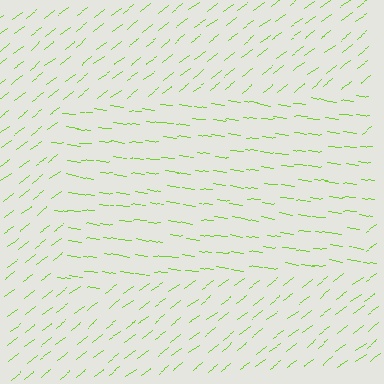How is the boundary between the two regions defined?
The boundary is defined purely by a change in line orientation (approximately 45 degrees difference). All lines are the same color and thickness.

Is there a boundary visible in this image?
Yes, there is a texture boundary formed by a change in line orientation.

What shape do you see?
I see a rectangle.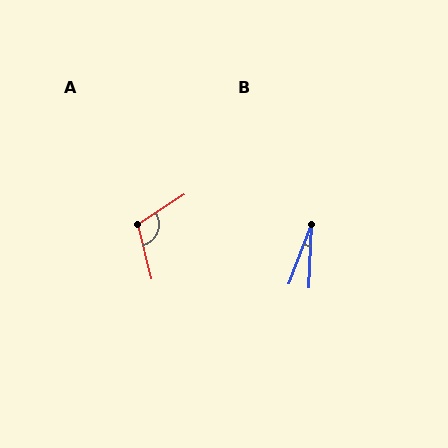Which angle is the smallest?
B, at approximately 19 degrees.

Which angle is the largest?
A, at approximately 108 degrees.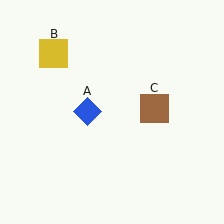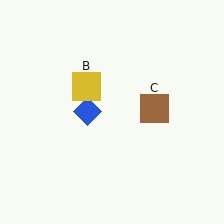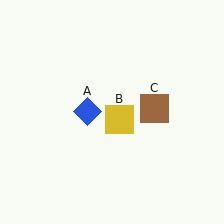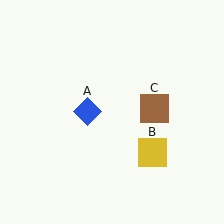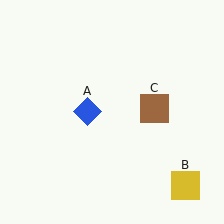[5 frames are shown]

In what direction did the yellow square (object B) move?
The yellow square (object B) moved down and to the right.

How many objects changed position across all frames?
1 object changed position: yellow square (object B).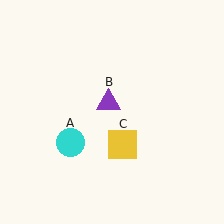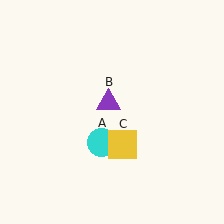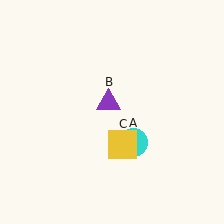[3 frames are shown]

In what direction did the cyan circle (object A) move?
The cyan circle (object A) moved right.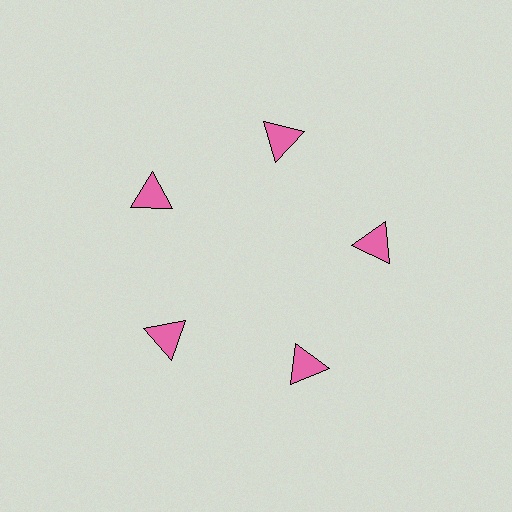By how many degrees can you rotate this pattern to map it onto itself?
The pattern maps onto itself every 72 degrees of rotation.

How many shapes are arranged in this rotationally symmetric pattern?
There are 5 shapes, arranged in 5 groups of 1.